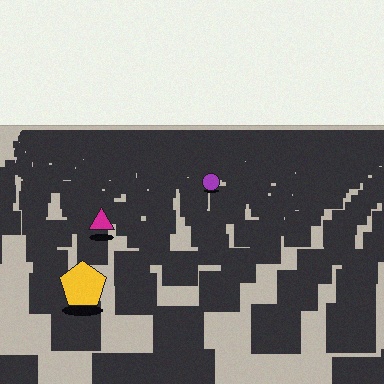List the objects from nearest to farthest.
From nearest to farthest: the yellow pentagon, the magenta triangle, the purple circle.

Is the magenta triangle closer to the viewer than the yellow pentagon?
No. The yellow pentagon is closer — you can tell from the texture gradient: the ground texture is coarser near it.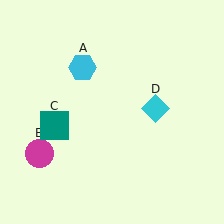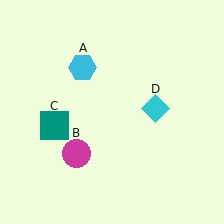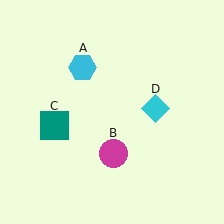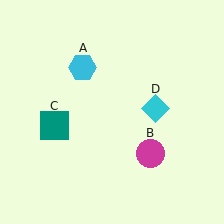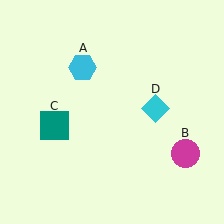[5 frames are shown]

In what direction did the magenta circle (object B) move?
The magenta circle (object B) moved right.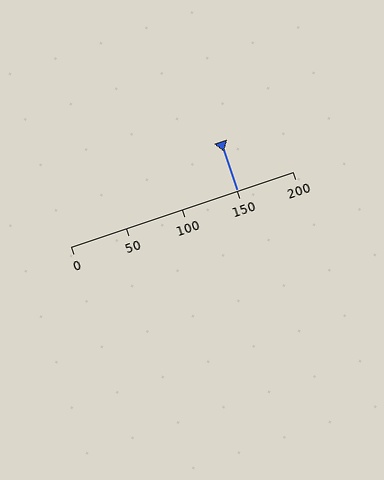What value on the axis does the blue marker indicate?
The marker indicates approximately 150.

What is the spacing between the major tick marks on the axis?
The major ticks are spaced 50 apart.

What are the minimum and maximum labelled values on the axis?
The axis runs from 0 to 200.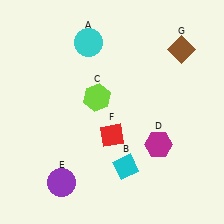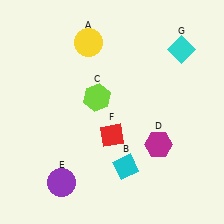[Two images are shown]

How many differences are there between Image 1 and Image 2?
There are 2 differences between the two images.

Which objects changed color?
A changed from cyan to yellow. G changed from brown to cyan.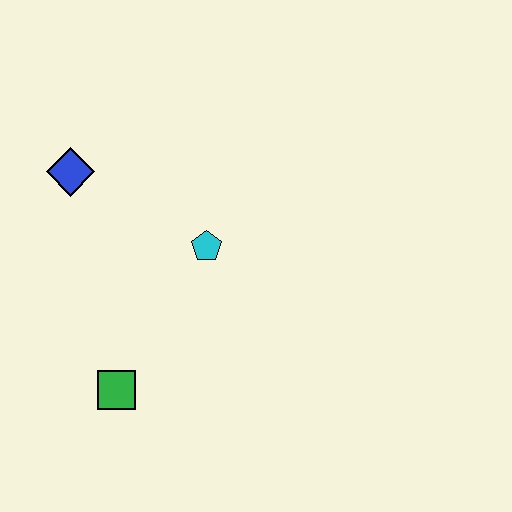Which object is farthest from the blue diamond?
The green square is farthest from the blue diamond.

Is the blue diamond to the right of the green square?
No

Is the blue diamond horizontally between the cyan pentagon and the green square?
No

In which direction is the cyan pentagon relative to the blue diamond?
The cyan pentagon is to the right of the blue diamond.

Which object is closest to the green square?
The cyan pentagon is closest to the green square.